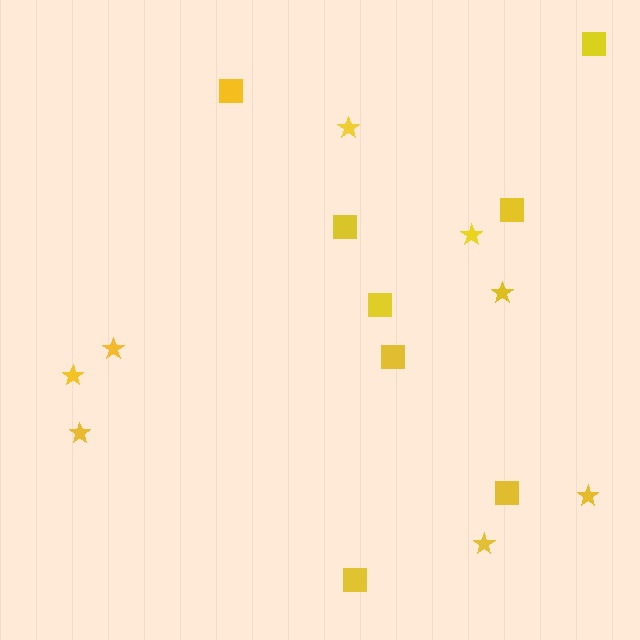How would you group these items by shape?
There are 2 groups: one group of squares (8) and one group of stars (8).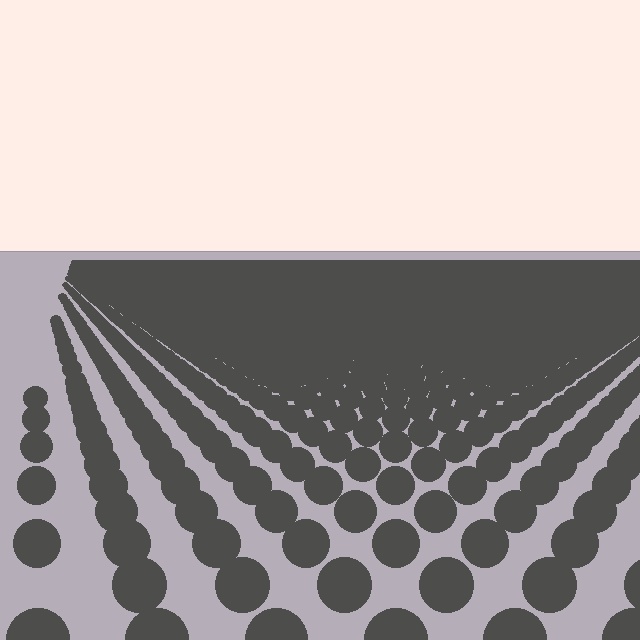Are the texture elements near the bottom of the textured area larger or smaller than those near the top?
Larger. Near the bottom, elements are closer to the viewer and appear at a bigger on-screen size.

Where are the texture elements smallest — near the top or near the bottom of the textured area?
Near the top.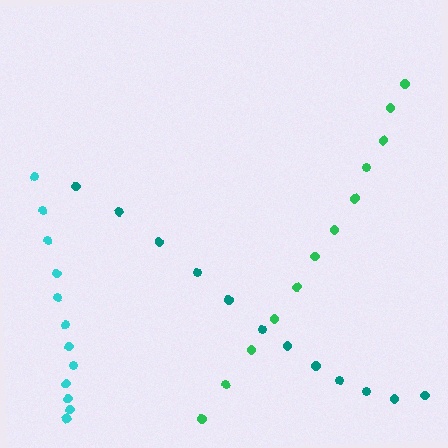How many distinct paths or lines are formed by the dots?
There are 3 distinct paths.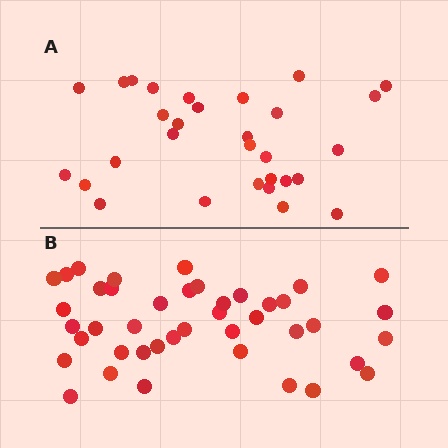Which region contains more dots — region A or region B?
Region B (the bottom region) has more dots.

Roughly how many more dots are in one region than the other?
Region B has roughly 12 or so more dots than region A.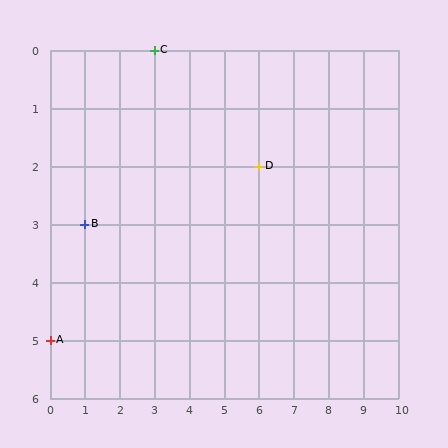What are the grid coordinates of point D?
Point D is at grid coordinates (6, 2).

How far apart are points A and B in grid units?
Points A and B are 1 column and 2 rows apart (about 2.2 grid units diagonally).